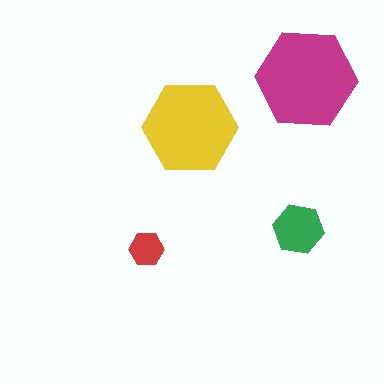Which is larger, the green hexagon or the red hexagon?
The green one.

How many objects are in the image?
There are 4 objects in the image.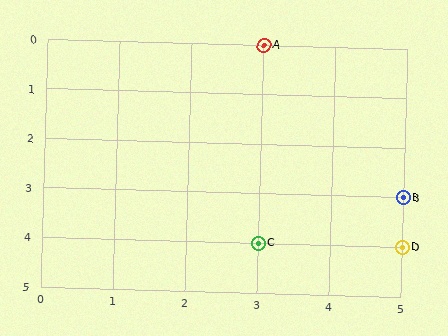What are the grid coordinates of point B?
Point B is at grid coordinates (5, 3).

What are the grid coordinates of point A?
Point A is at grid coordinates (3, 0).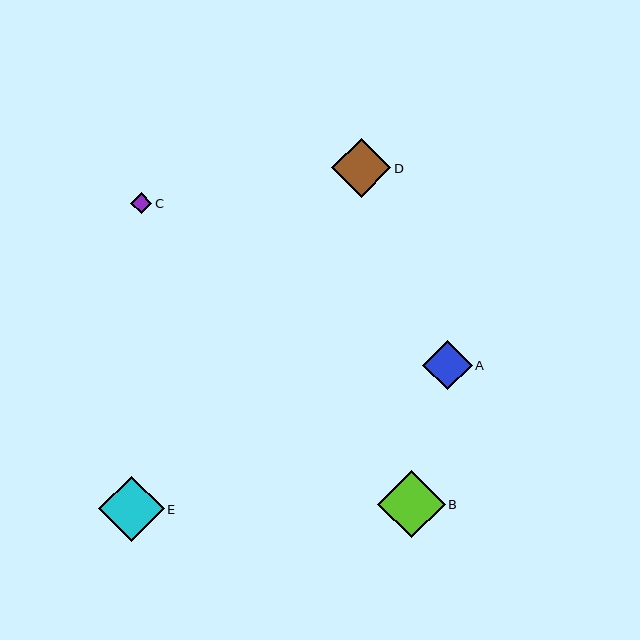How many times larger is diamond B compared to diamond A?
Diamond B is approximately 1.4 times the size of diamond A.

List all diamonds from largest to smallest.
From largest to smallest: B, E, D, A, C.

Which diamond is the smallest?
Diamond C is the smallest with a size of approximately 21 pixels.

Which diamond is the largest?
Diamond B is the largest with a size of approximately 68 pixels.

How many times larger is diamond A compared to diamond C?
Diamond A is approximately 2.3 times the size of diamond C.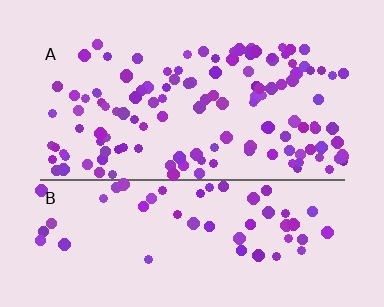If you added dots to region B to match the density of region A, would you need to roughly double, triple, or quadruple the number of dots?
Approximately double.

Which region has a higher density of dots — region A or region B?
A (the top).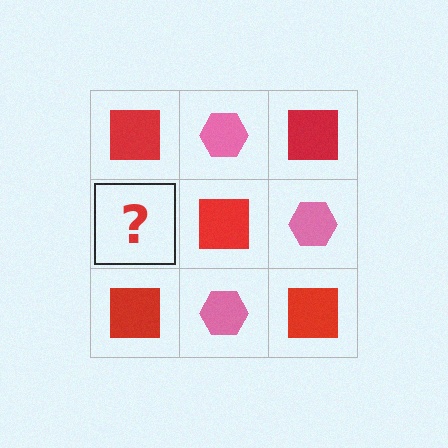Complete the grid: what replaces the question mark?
The question mark should be replaced with a pink hexagon.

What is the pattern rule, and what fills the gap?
The rule is that it alternates red square and pink hexagon in a checkerboard pattern. The gap should be filled with a pink hexagon.